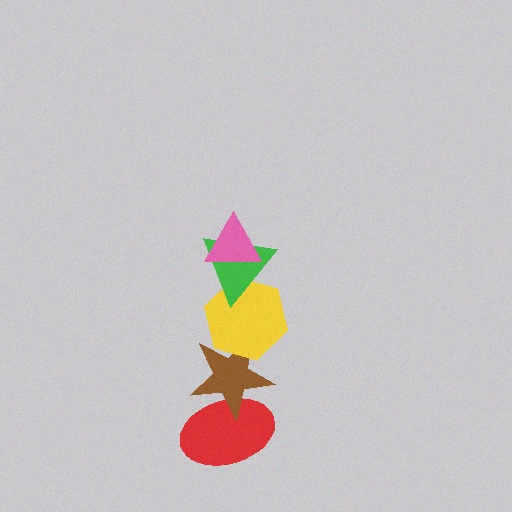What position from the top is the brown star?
The brown star is 4th from the top.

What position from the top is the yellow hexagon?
The yellow hexagon is 3rd from the top.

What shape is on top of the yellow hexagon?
The green triangle is on top of the yellow hexagon.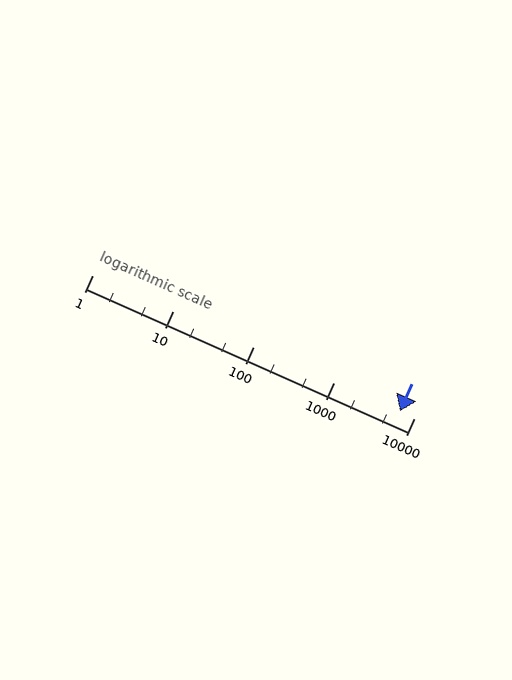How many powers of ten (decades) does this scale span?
The scale spans 4 decades, from 1 to 10000.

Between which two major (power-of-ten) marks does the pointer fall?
The pointer is between 1000 and 10000.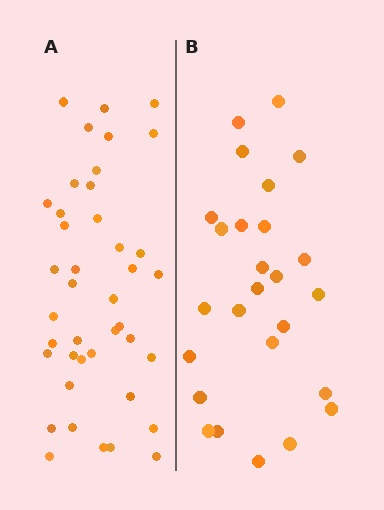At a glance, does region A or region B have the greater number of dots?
Region A (the left region) has more dots.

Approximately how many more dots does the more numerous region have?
Region A has approximately 15 more dots than region B.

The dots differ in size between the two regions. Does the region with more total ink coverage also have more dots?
No. Region B has more total ink coverage because its dots are larger, but region A actually contains more individual dots. Total area can be misleading — the number of items is what matters here.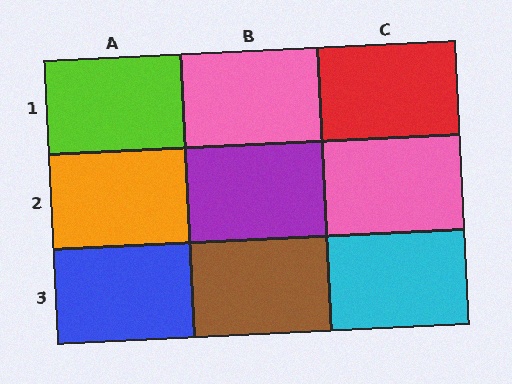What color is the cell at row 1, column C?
Red.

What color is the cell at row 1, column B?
Pink.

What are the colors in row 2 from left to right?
Orange, purple, pink.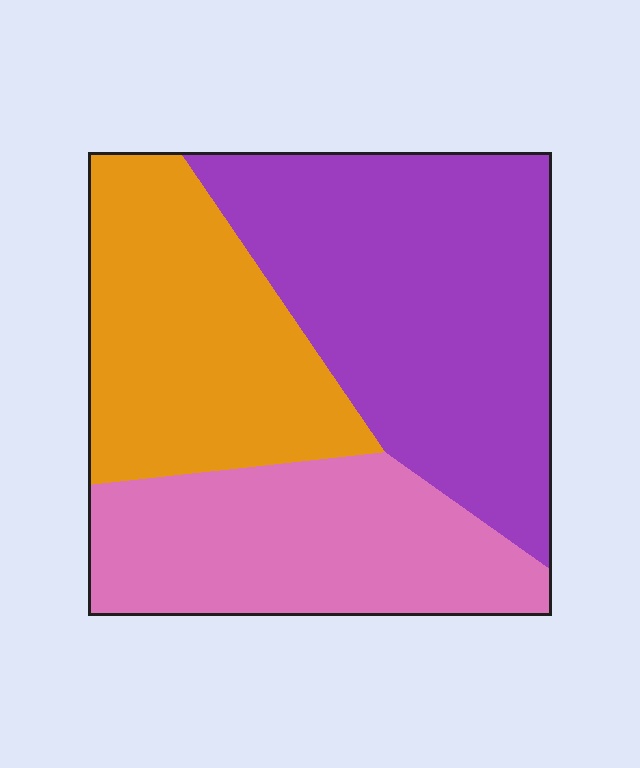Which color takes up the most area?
Purple, at roughly 40%.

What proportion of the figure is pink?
Pink covers roughly 30% of the figure.